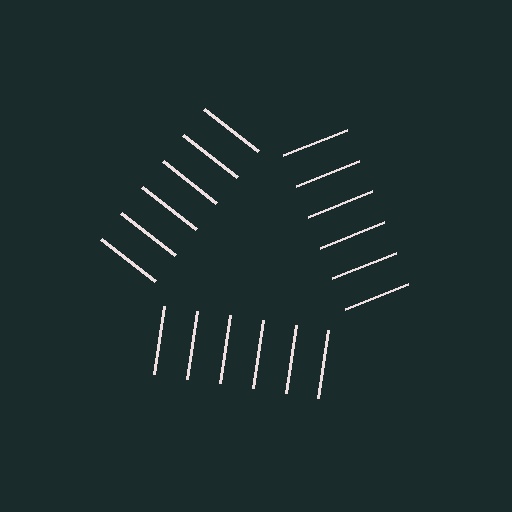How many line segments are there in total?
18 — 6 along each of the 3 edges.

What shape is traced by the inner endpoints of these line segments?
An illusory triangle — the line segments terminate on its edges but no continuous stroke is drawn.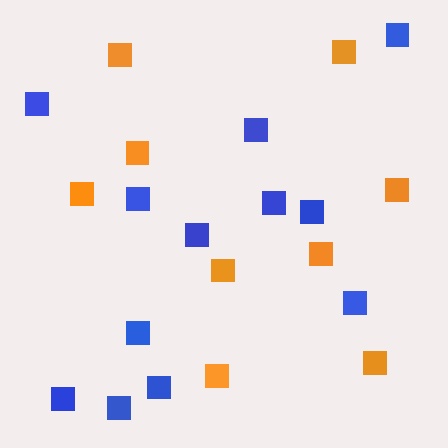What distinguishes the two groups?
There are 2 groups: one group of orange squares (9) and one group of blue squares (12).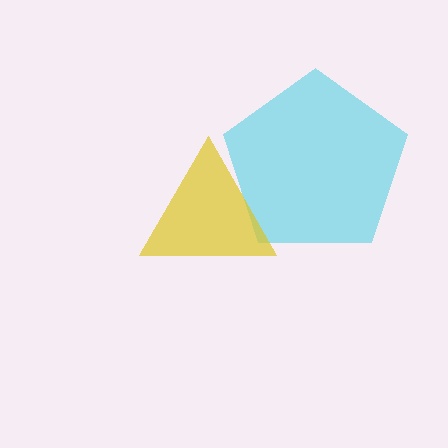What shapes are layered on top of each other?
The layered shapes are: a cyan pentagon, a yellow triangle.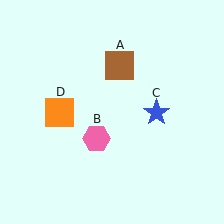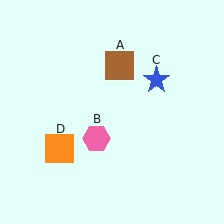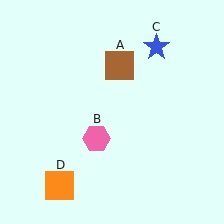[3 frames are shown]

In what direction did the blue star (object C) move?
The blue star (object C) moved up.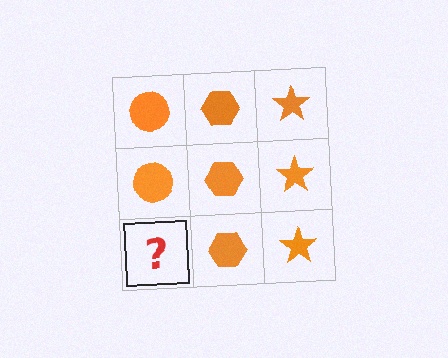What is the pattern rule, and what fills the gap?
The rule is that each column has a consistent shape. The gap should be filled with an orange circle.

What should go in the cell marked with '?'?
The missing cell should contain an orange circle.